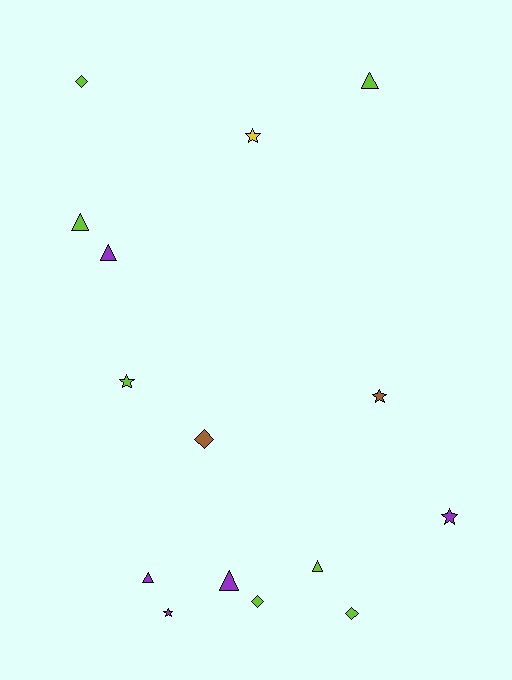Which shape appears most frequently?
Triangle, with 6 objects.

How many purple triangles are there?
There are 3 purple triangles.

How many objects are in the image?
There are 15 objects.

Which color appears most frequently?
Lime, with 7 objects.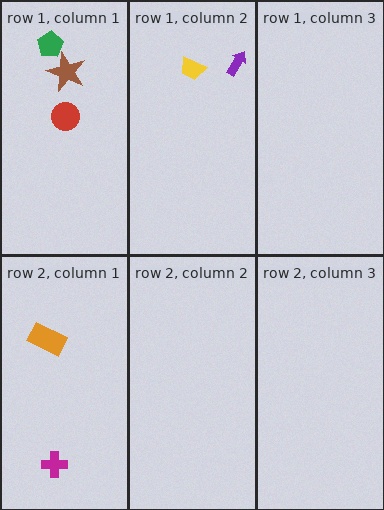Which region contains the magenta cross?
The row 2, column 1 region.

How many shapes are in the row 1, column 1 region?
3.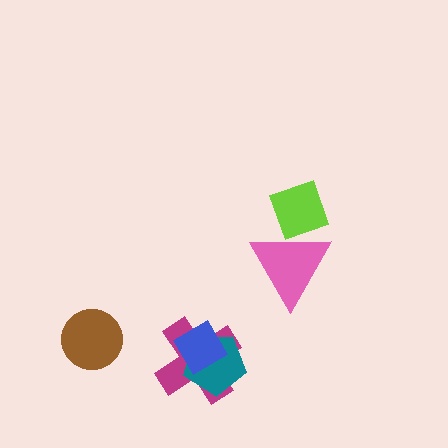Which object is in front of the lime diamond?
The pink triangle is in front of the lime diamond.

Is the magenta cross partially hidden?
Yes, it is partially covered by another shape.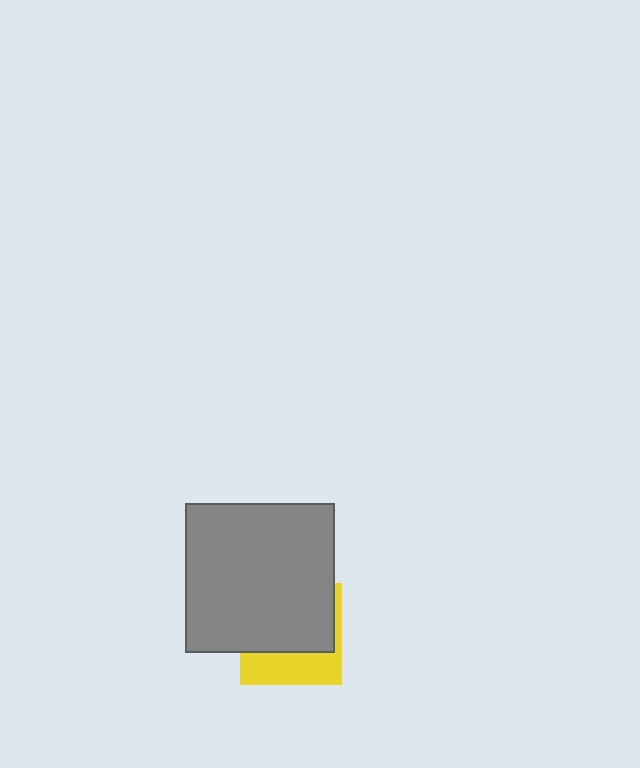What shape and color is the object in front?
The object in front is a gray square.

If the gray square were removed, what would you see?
You would see the complete yellow square.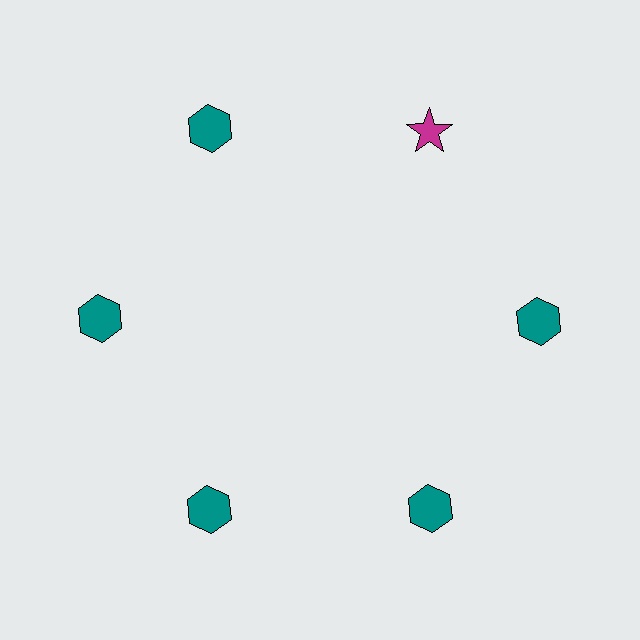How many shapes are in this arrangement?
There are 6 shapes arranged in a ring pattern.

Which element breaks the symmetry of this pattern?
The magenta star at roughly the 1 o'clock position breaks the symmetry. All other shapes are teal hexagons.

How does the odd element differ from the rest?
It differs in both color (magenta instead of teal) and shape (star instead of hexagon).